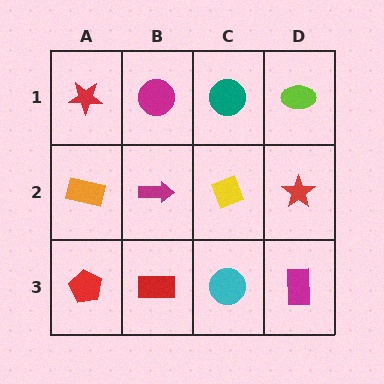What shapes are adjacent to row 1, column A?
An orange rectangle (row 2, column A), a magenta circle (row 1, column B).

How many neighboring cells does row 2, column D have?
3.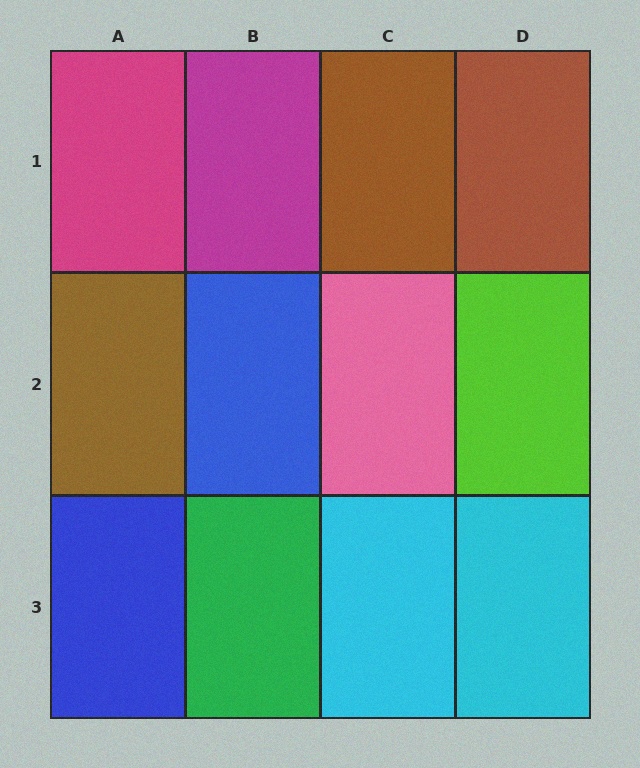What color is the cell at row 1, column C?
Brown.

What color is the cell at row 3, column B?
Green.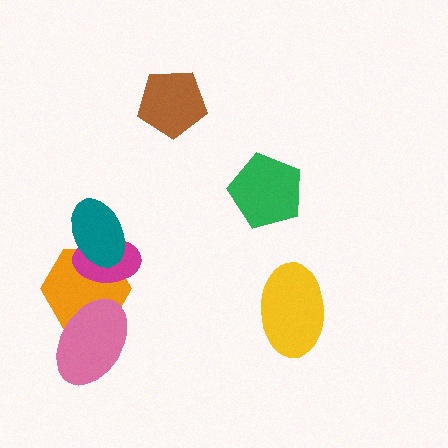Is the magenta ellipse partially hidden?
Yes, it is partially covered by another shape.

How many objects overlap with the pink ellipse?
1 object overlaps with the pink ellipse.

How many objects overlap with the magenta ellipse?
2 objects overlap with the magenta ellipse.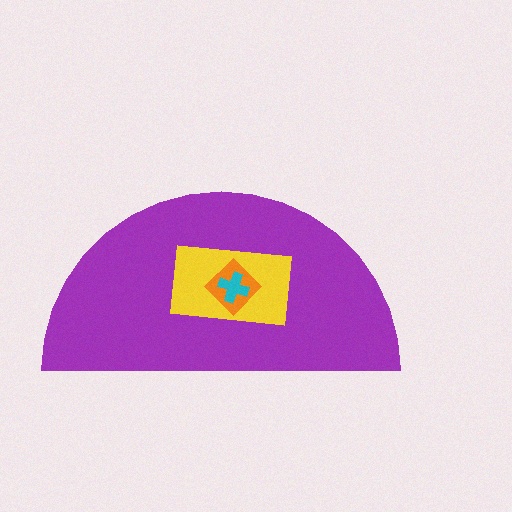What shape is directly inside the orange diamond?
The cyan cross.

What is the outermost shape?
The purple semicircle.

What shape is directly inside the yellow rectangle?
The orange diamond.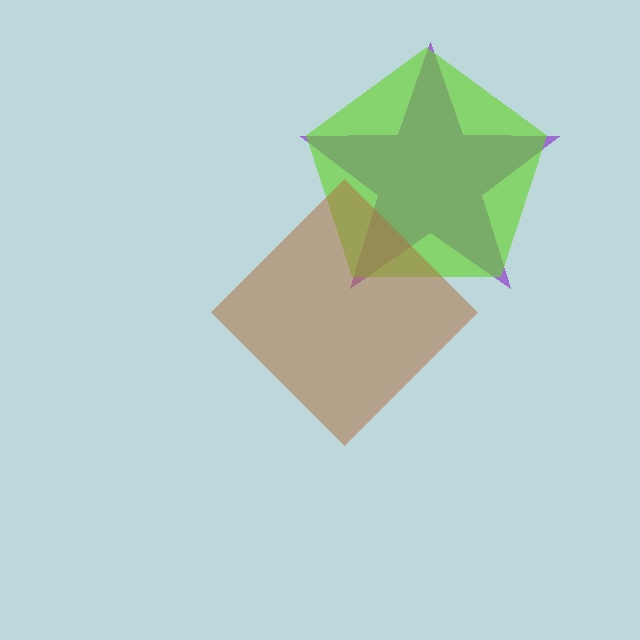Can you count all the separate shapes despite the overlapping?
Yes, there are 3 separate shapes.